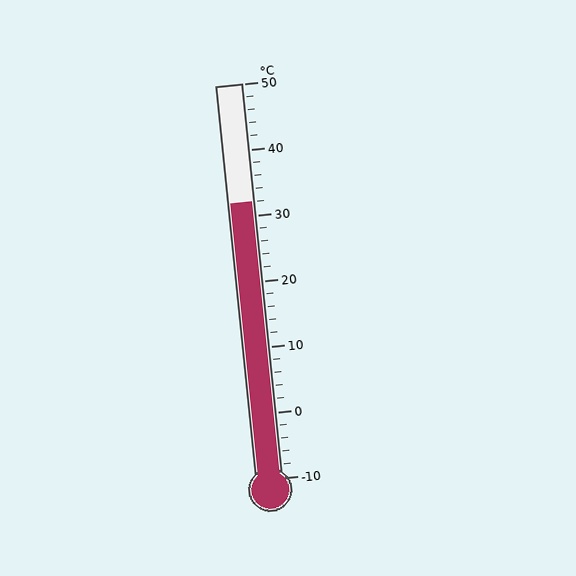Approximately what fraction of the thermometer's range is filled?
The thermometer is filled to approximately 70% of its range.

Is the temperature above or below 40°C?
The temperature is below 40°C.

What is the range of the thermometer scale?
The thermometer scale ranges from -10°C to 50°C.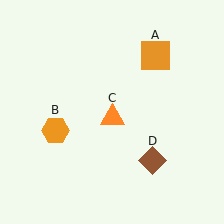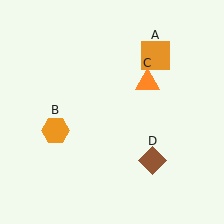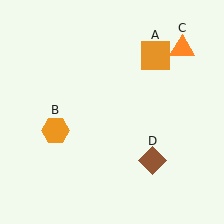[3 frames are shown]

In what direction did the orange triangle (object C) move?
The orange triangle (object C) moved up and to the right.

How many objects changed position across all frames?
1 object changed position: orange triangle (object C).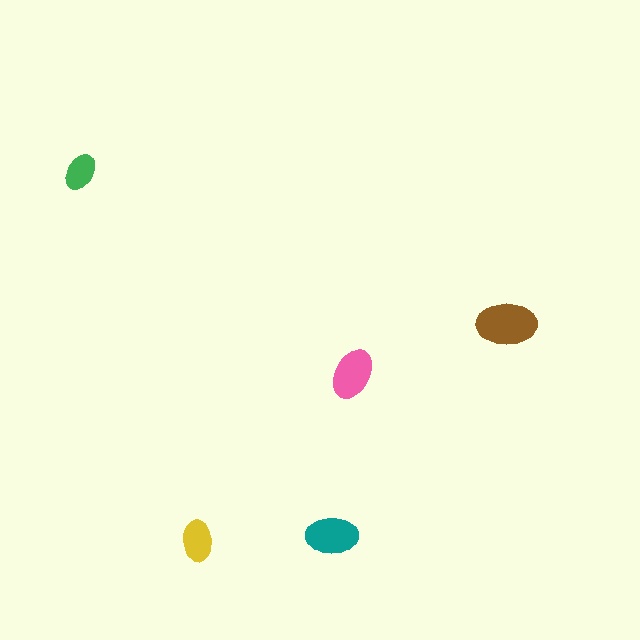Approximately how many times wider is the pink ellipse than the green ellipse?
About 1.5 times wider.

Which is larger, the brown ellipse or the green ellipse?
The brown one.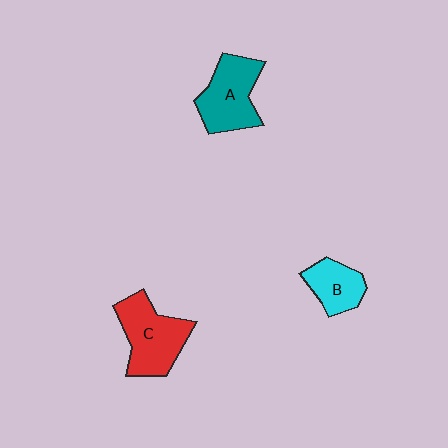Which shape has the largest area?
Shape C (red).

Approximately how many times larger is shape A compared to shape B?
Approximately 1.5 times.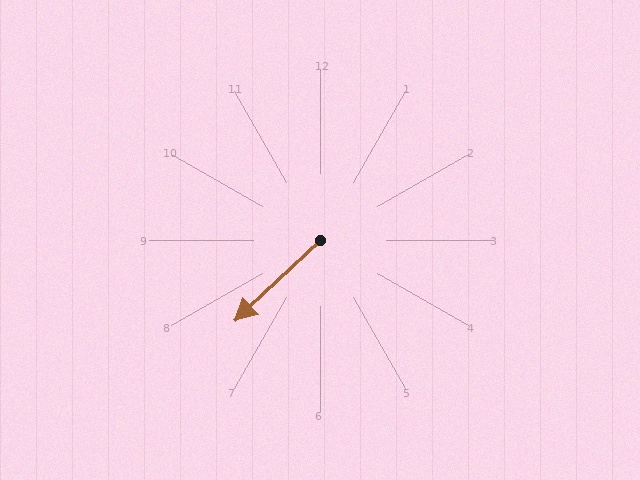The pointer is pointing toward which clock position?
Roughly 8 o'clock.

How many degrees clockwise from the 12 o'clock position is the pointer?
Approximately 227 degrees.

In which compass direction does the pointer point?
Southwest.